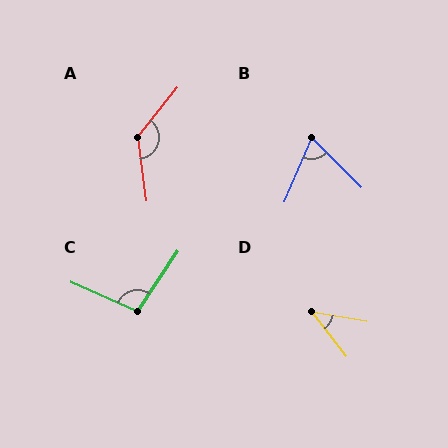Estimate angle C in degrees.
Approximately 100 degrees.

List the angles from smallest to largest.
D (42°), B (68°), C (100°), A (134°).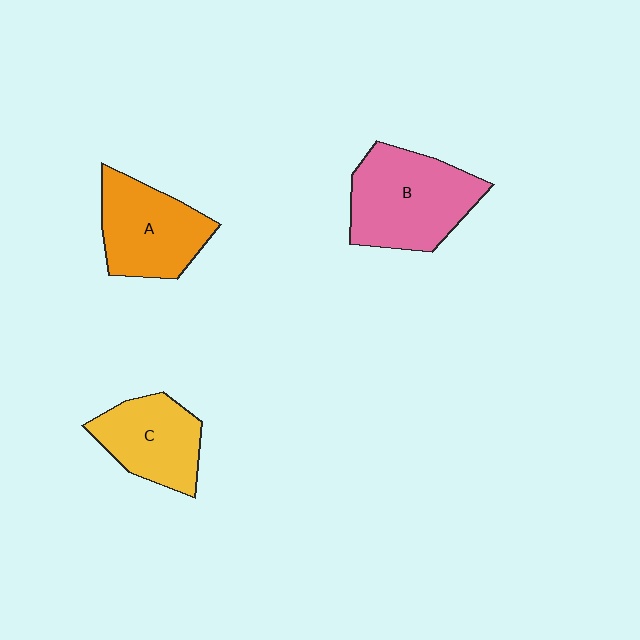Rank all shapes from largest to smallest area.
From largest to smallest: B (pink), A (orange), C (yellow).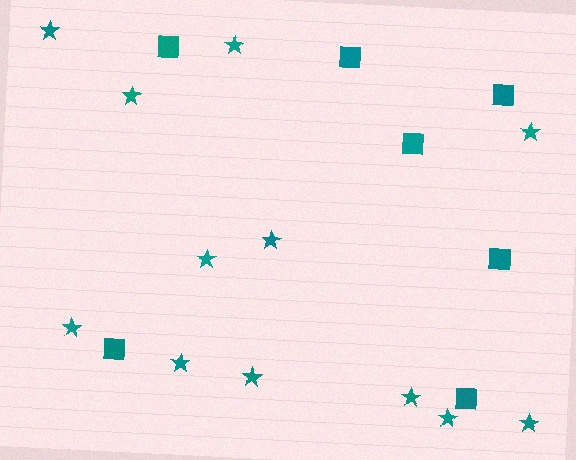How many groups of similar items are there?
There are 2 groups: one group of squares (7) and one group of stars (12).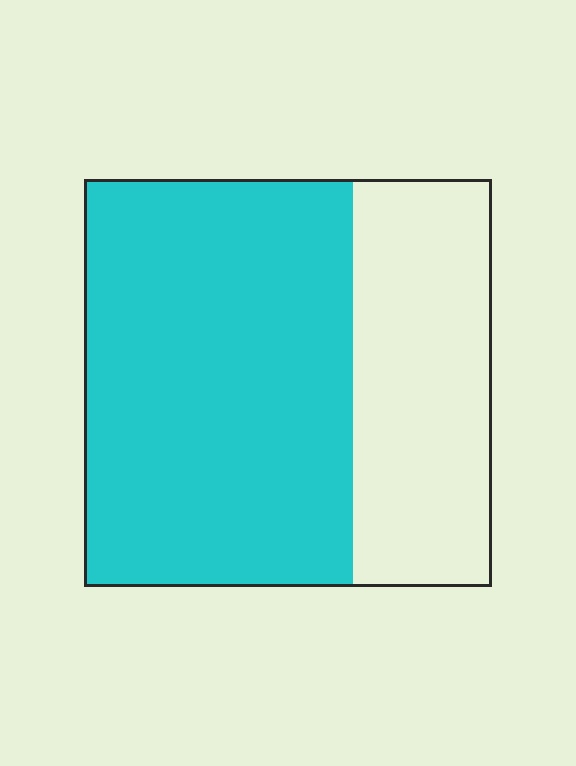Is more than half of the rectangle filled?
Yes.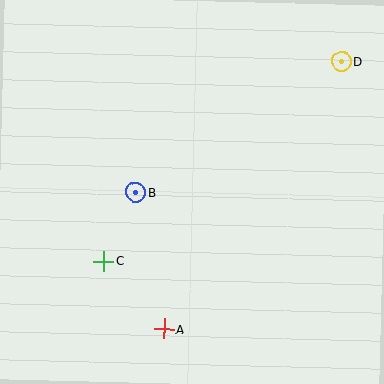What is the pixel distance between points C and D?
The distance between C and D is 310 pixels.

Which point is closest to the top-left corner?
Point B is closest to the top-left corner.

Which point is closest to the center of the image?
Point B at (136, 192) is closest to the center.